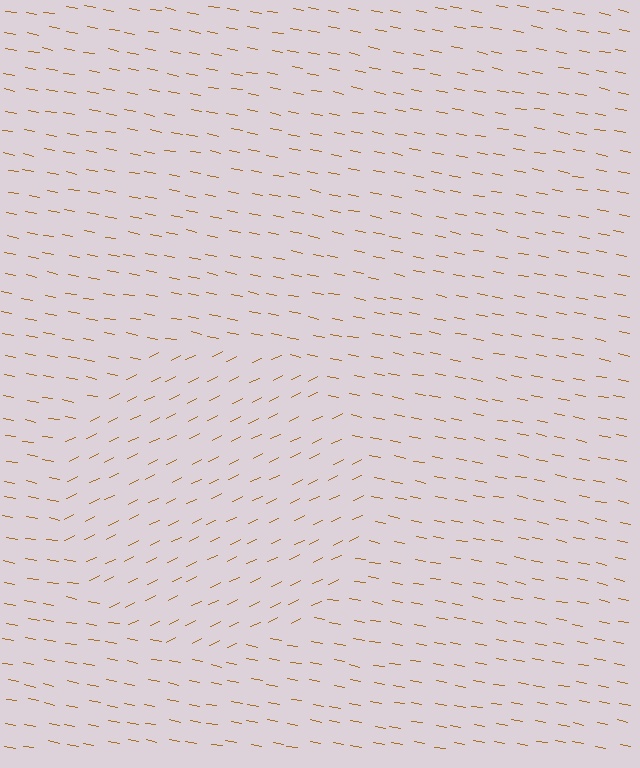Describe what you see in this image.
The image is filled with small brown line segments. A circle region in the image has lines oriented differently from the surrounding lines, creating a visible texture boundary.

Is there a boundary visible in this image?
Yes, there is a texture boundary formed by a change in line orientation.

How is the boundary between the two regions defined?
The boundary is defined purely by a change in line orientation (approximately 37 degrees difference). All lines are the same color and thickness.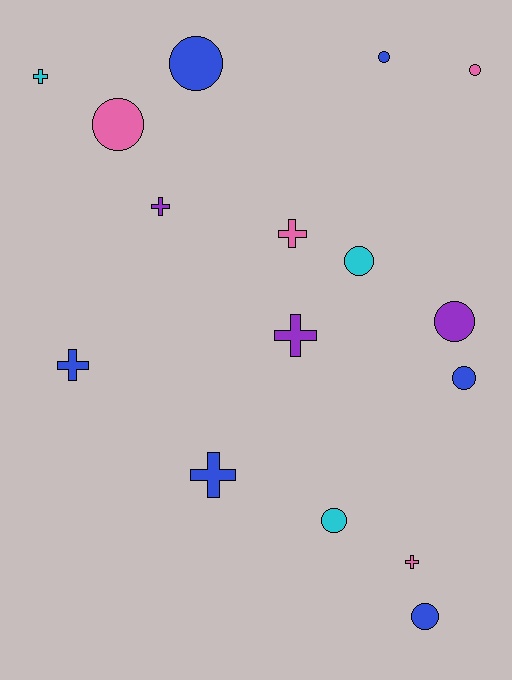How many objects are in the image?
There are 16 objects.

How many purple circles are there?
There is 1 purple circle.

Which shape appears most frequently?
Circle, with 9 objects.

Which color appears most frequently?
Blue, with 6 objects.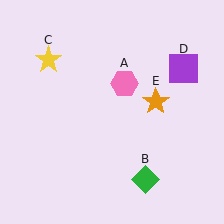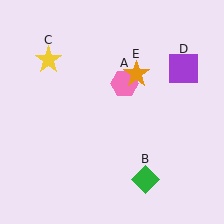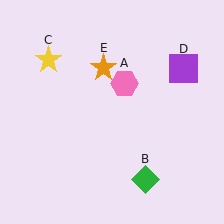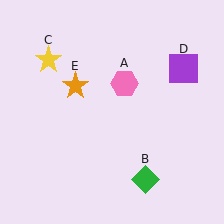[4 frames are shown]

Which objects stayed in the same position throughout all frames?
Pink hexagon (object A) and green diamond (object B) and yellow star (object C) and purple square (object D) remained stationary.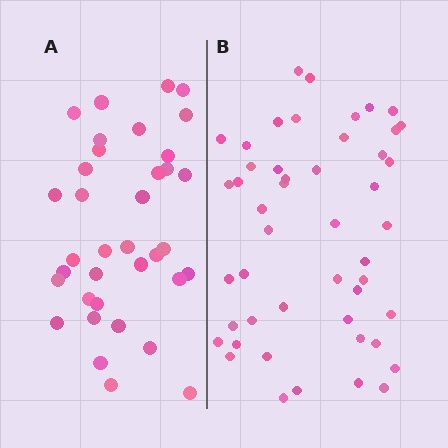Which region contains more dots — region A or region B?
Region B (the right region) has more dots.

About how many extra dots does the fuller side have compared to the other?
Region B has roughly 12 or so more dots than region A.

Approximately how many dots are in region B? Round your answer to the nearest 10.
About 50 dots. (The exact count is 48, which rounds to 50.)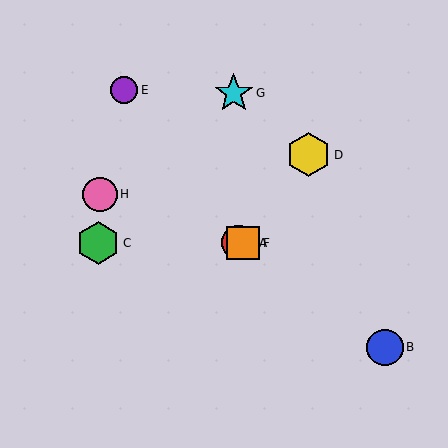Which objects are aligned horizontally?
Objects A, C, F are aligned horizontally.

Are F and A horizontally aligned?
Yes, both are at y≈243.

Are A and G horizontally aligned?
No, A is at y≈243 and G is at y≈93.